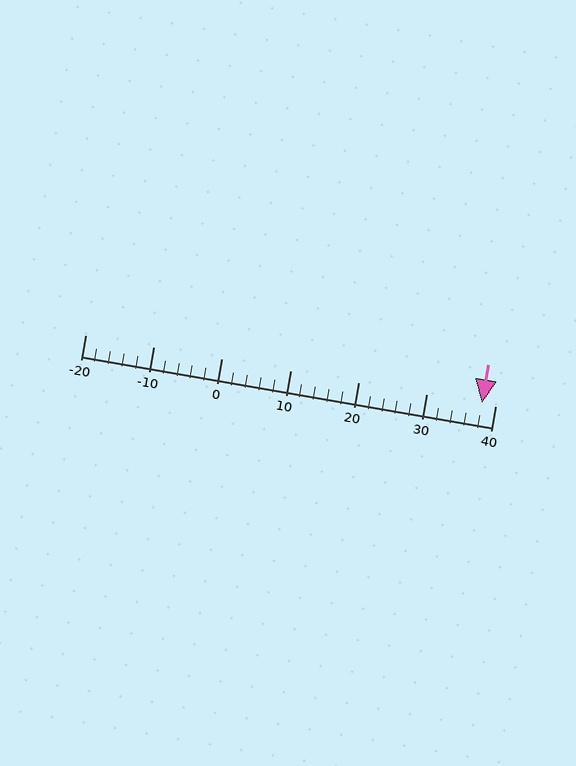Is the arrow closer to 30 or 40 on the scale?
The arrow is closer to 40.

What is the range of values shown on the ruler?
The ruler shows values from -20 to 40.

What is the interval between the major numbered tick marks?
The major tick marks are spaced 10 units apart.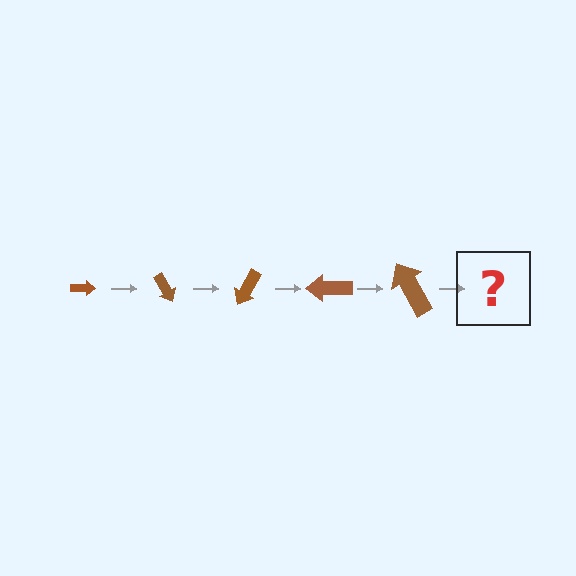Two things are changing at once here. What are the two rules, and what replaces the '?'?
The two rules are that the arrow grows larger each step and it rotates 60 degrees each step. The '?' should be an arrow, larger than the previous one and rotated 300 degrees from the start.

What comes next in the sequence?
The next element should be an arrow, larger than the previous one and rotated 300 degrees from the start.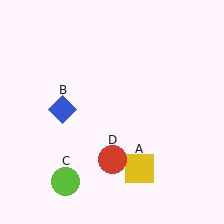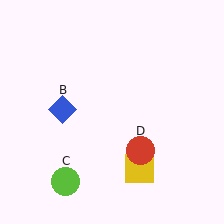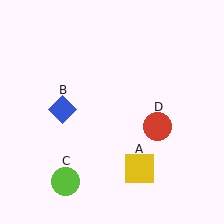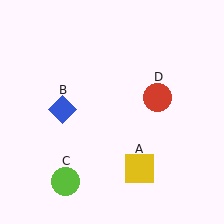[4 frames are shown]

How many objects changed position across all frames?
1 object changed position: red circle (object D).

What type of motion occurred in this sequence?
The red circle (object D) rotated counterclockwise around the center of the scene.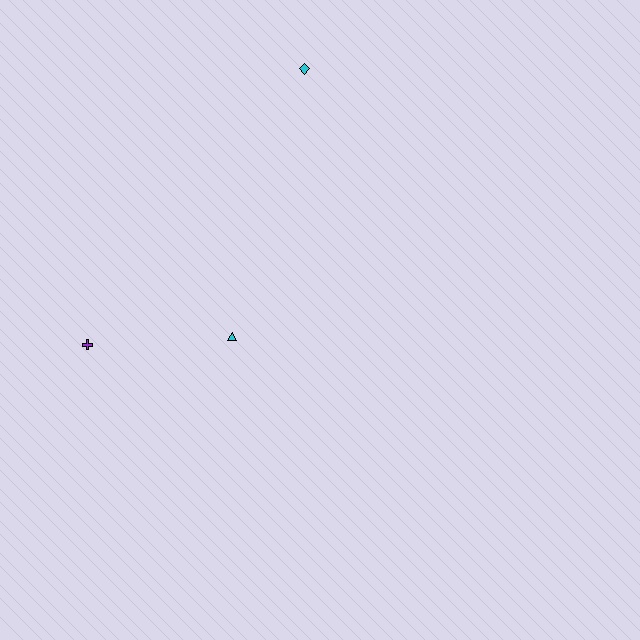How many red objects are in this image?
There are no red objects.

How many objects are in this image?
There are 3 objects.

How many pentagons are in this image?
There are no pentagons.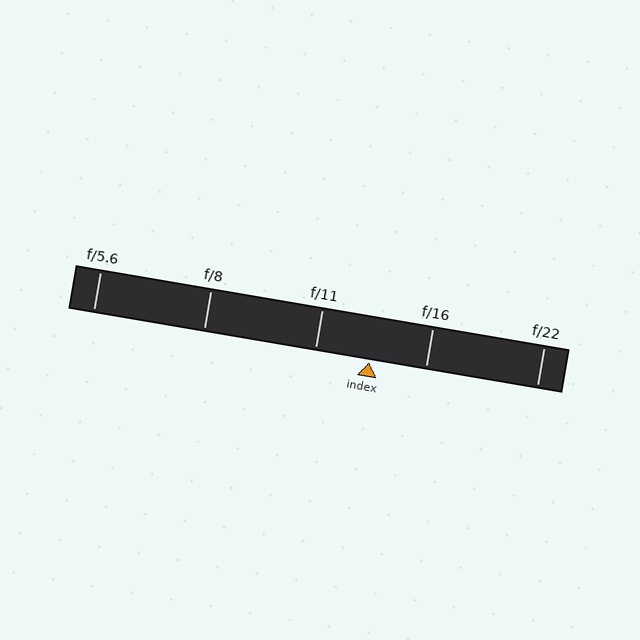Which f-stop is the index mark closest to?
The index mark is closest to f/11.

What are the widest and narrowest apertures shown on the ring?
The widest aperture shown is f/5.6 and the narrowest is f/22.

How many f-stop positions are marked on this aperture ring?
There are 5 f-stop positions marked.